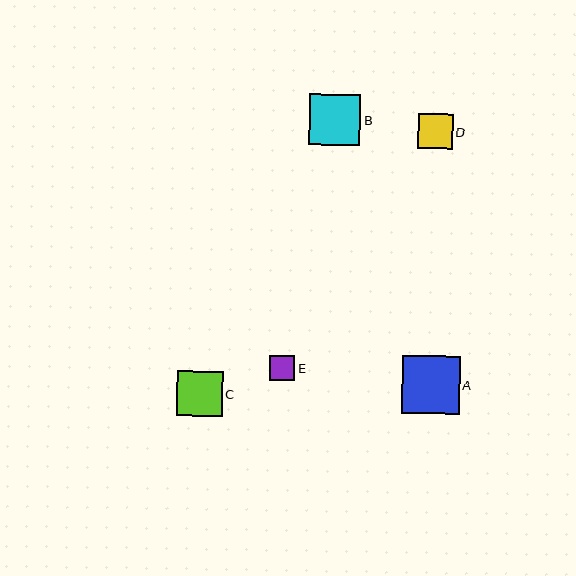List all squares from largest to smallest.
From largest to smallest: A, B, C, D, E.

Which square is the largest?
Square A is the largest with a size of approximately 57 pixels.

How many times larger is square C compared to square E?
Square C is approximately 1.8 times the size of square E.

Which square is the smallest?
Square E is the smallest with a size of approximately 25 pixels.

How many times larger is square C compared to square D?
Square C is approximately 1.3 times the size of square D.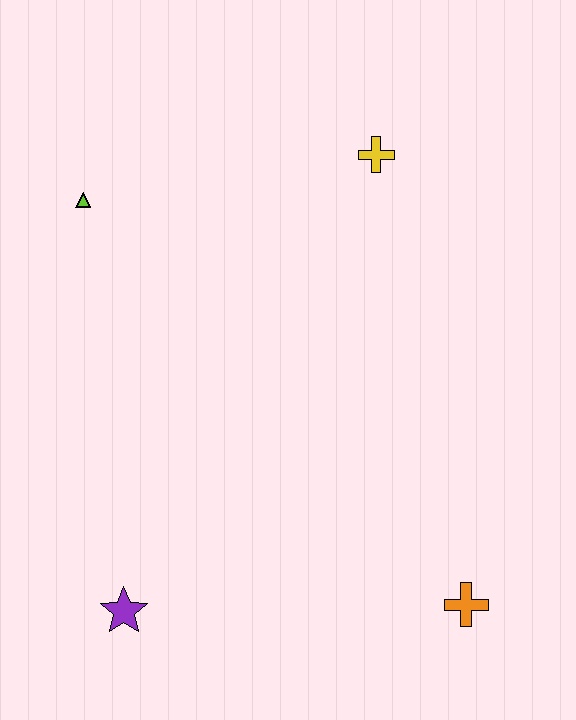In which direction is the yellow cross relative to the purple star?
The yellow cross is above the purple star.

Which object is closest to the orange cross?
The purple star is closest to the orange cross.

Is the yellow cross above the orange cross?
Yes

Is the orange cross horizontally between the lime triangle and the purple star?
No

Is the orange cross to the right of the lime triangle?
Yes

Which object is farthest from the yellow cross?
The purple star is farthest from the yellow cross.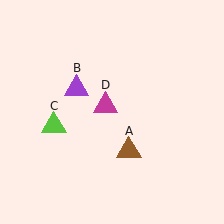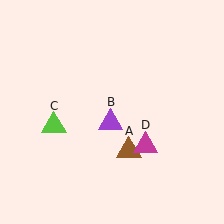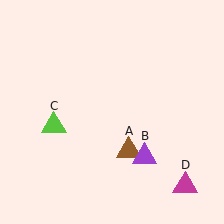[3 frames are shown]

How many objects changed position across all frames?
2 objects changed position: purple triangle (object B), magenta triangle (object D).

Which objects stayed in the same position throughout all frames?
Brown triangle (object A) and lime triangle (object C) remained stationary.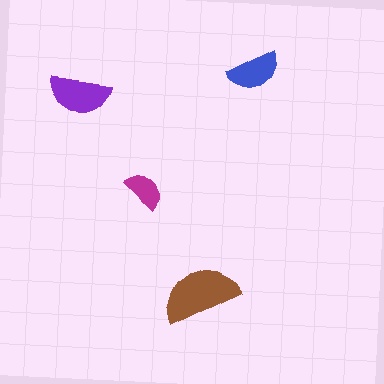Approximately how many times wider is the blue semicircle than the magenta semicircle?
About 1.5 times wider.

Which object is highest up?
The blue semicircle is topmost.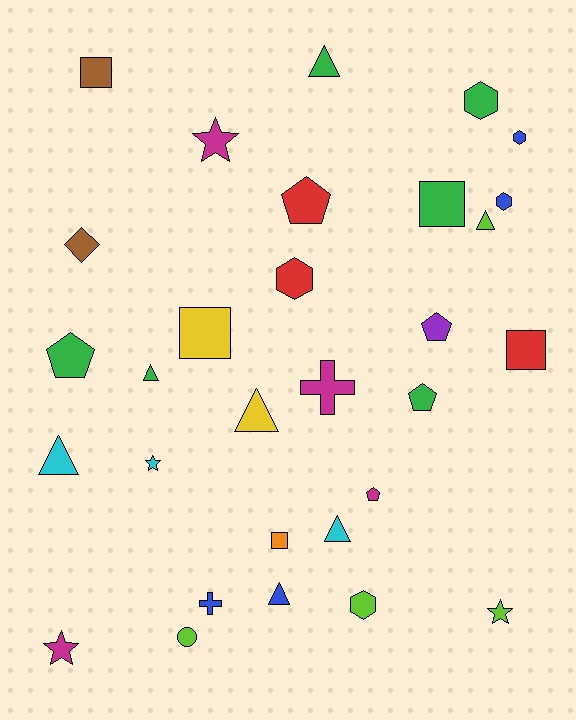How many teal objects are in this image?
There are no teal objects.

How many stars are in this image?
There are 4 stars.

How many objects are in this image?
There are 30 objects.